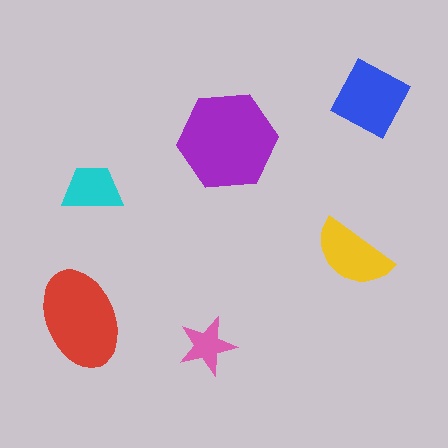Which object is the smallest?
The pink star.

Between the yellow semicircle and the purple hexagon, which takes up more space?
The purple hexagon.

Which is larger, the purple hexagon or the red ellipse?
The purple hexagon.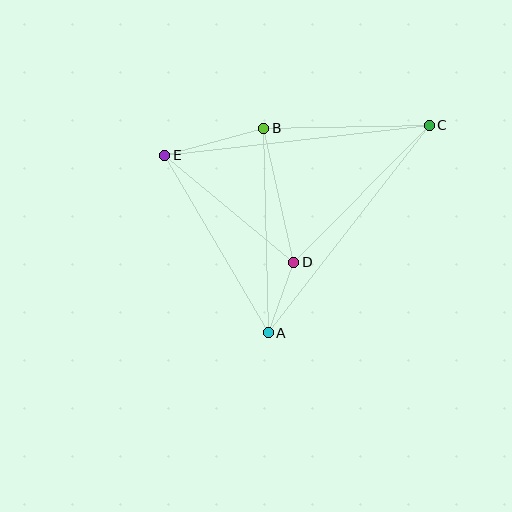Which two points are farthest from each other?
Points C and E are farthest from each other.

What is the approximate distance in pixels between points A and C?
The distance between A and C is approximately 263 pixels.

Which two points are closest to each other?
Points A and D are closest to each other.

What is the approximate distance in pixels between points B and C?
The distance between B and C is approximately 166 pixels.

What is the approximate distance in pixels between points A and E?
The distance between A and E is approximately 205 pixels.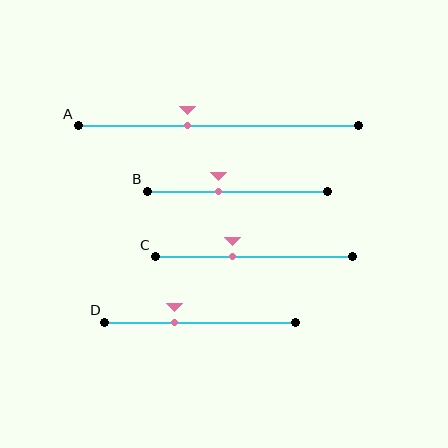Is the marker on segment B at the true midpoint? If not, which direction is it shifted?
No, the marker on segment B is shifted to the left by about 11% of the segment length.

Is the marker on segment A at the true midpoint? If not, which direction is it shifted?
No, the marker on segment A is shifted to the left by about 11% of the segment length.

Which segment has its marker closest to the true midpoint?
Segment B has its marker closest to the true midpoint.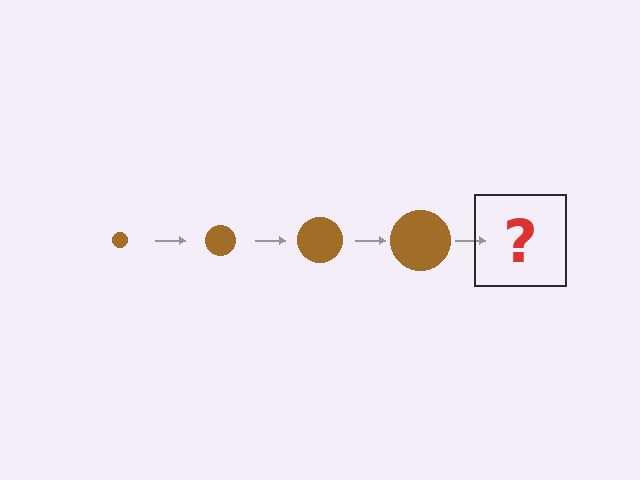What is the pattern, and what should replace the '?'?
The pattern is that the circle gets progressively larger each step. The '?' should be a brown circle, larger than the previous one.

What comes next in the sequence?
The next element should be a brown circle, larger than the previous one.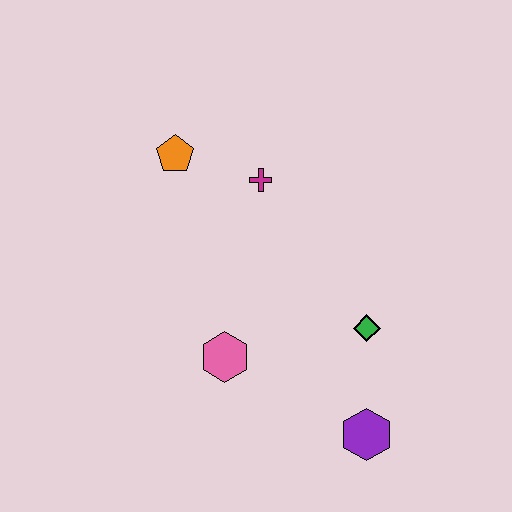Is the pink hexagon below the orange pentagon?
Yes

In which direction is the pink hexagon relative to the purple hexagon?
The pink hexagon is to the left of the purple hexagon.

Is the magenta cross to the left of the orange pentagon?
No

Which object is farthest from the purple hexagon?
The orange pentagon is farthest from the purple hexagon.